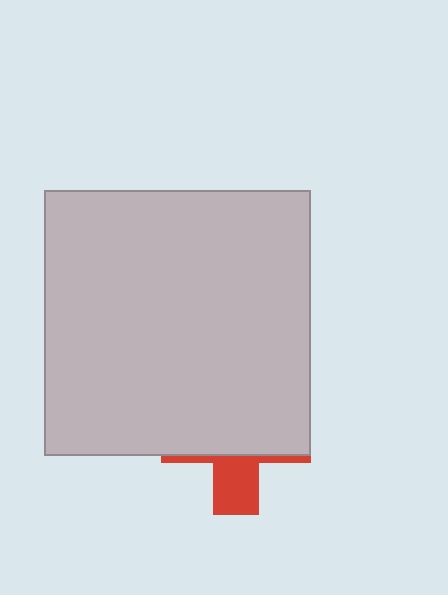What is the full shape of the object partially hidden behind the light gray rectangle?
The partially hidden object is a red cross.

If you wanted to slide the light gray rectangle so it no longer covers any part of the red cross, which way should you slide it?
Slide it up — that is the most direct way to separate the two shapes.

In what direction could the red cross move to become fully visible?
The red cross could move down. That would shift it out from behind the light gray rectangle entirely.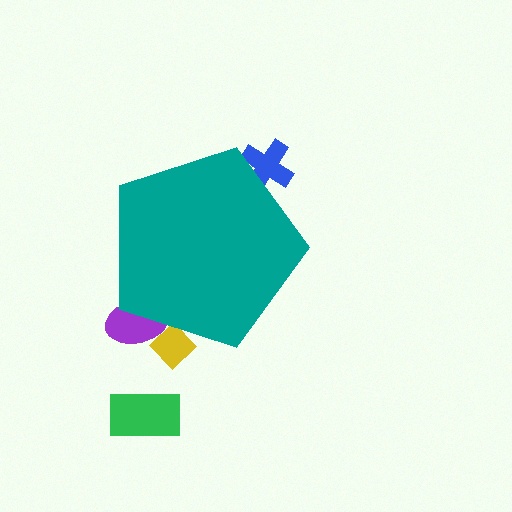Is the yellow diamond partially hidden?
Yes, the yellow diamond is partially hidden behind the teal pentagon.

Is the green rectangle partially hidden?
No, the green rectangle is fully visible.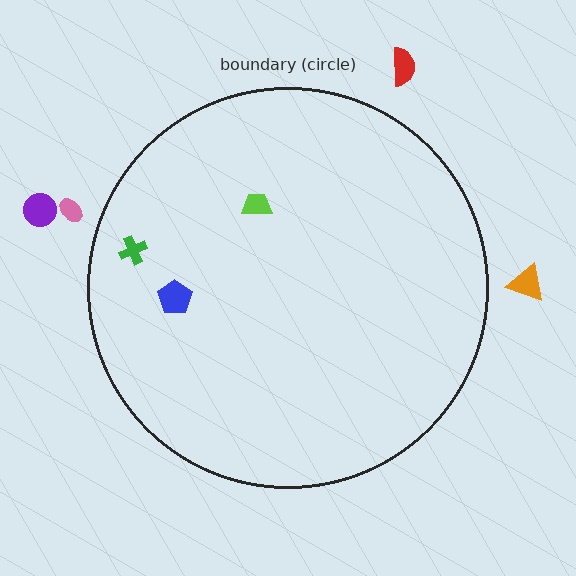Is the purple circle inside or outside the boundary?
Outside.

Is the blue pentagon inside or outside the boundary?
Inside.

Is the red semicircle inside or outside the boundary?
Outside.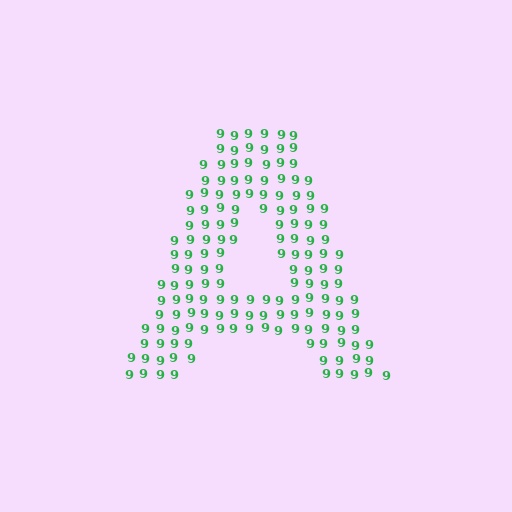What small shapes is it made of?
It is made of small digit 9's.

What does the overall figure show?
The overall figure shows the letter A.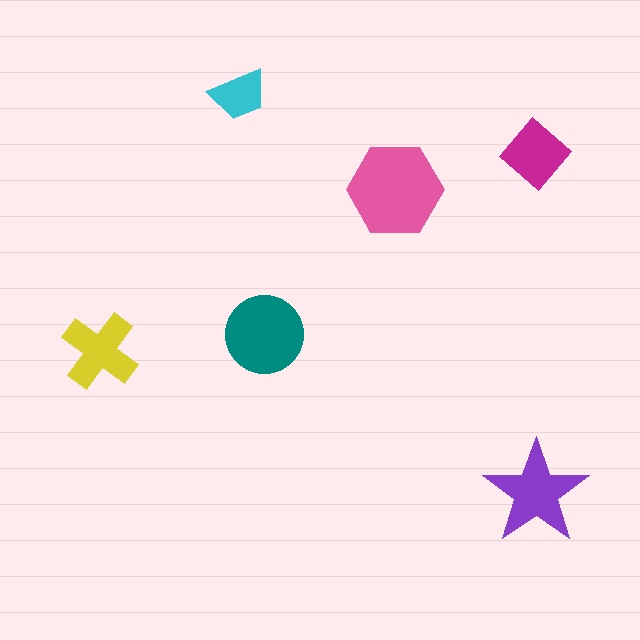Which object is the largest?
The pink hexagon.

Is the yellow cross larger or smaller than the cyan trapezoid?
Larger.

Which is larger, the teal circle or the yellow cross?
The teal circle.